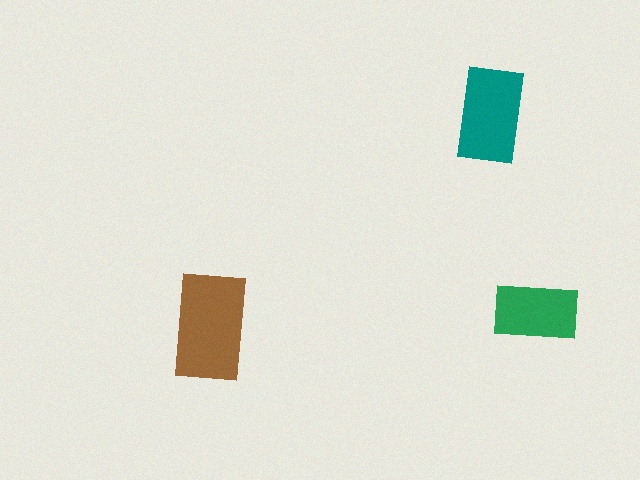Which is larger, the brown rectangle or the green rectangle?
The brown one.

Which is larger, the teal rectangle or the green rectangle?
The teal one.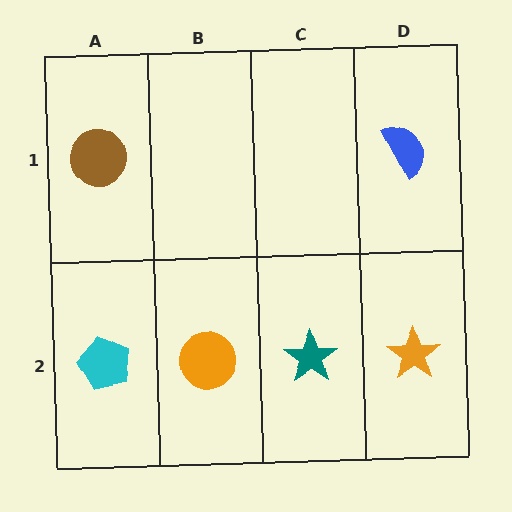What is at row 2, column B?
An orange circle.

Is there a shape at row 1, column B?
No, that cell is empty.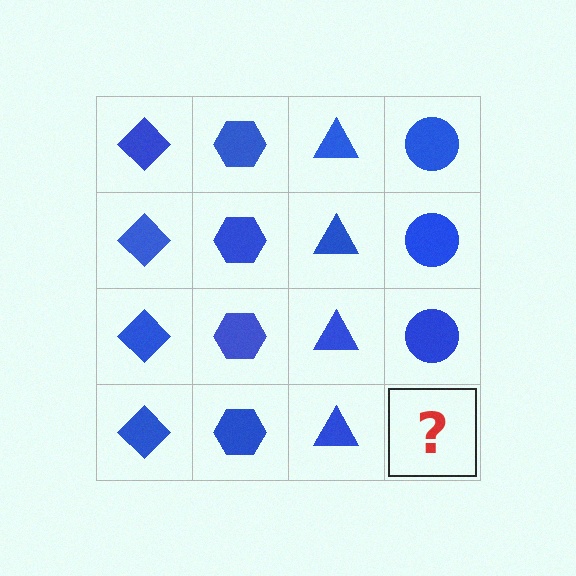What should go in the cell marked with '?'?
The missing cell should contain a blue circle.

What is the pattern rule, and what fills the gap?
The rule is that each column has a consistent shape. The gap should be filled with a blue circle.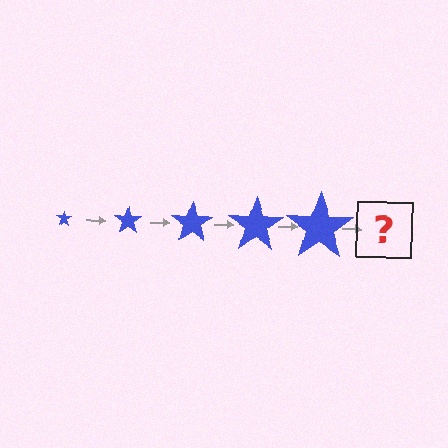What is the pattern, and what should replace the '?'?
The pattern is that the star gets progressively larger each step. The '?' should be a blue star, larger than the previous one.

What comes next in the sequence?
The next element should be a blue star, larger than the previous one.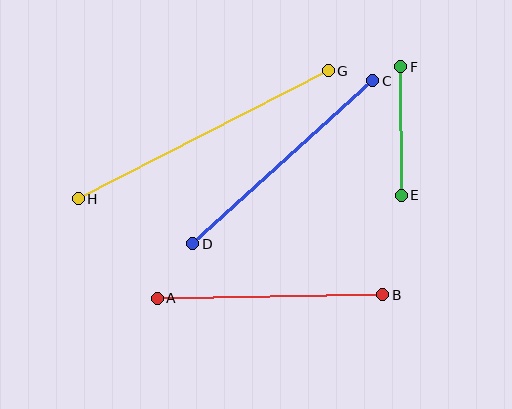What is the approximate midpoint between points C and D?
The midpoint is at approximately (283, 162) pixels.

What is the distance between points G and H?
The distance is approximately 281 pixels.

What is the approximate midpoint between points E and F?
The midpoint is at approximately (401, 131) pixels.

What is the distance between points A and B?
The distance is approximately 226 pixels.